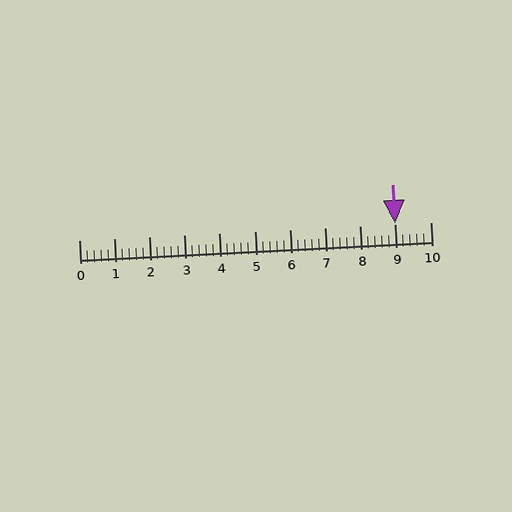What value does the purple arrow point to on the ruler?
The purple arrow points to approximately 9.0.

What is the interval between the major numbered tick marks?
The major tick marks are spaced 1 units apart.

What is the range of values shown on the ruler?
The ruler shows values from 0 to 10.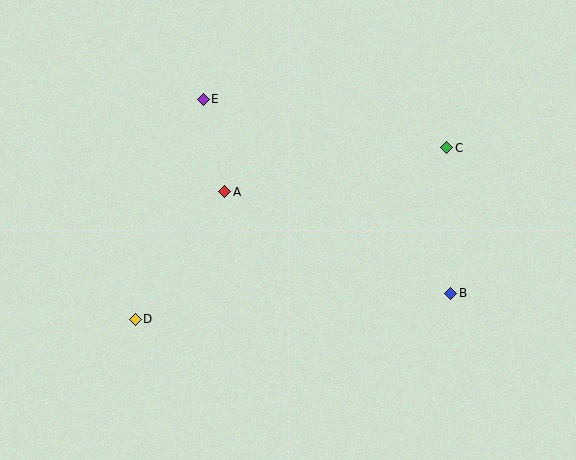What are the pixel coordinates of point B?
Point B is at (451, 293).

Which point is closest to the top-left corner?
Point E is closest to the top-left corner.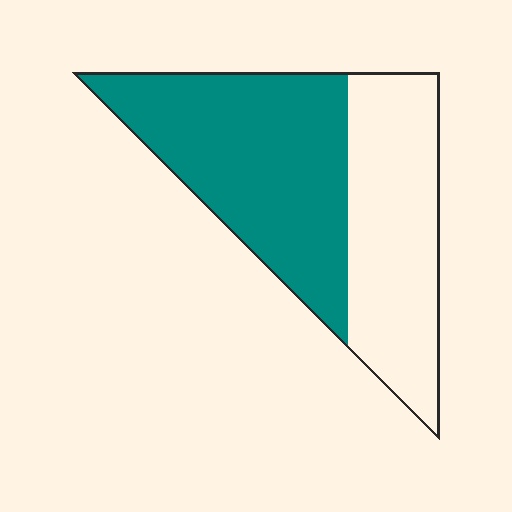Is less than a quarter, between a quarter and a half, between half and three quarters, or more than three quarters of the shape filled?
Between half and three quarters.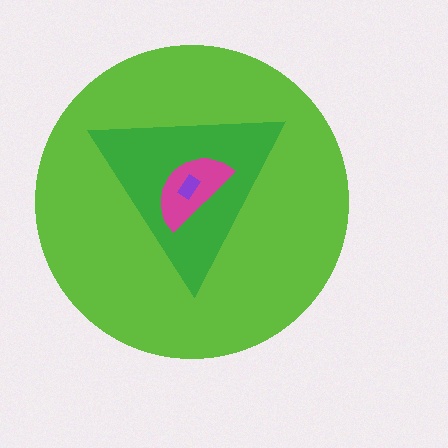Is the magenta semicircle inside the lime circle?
Yes.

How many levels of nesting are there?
4.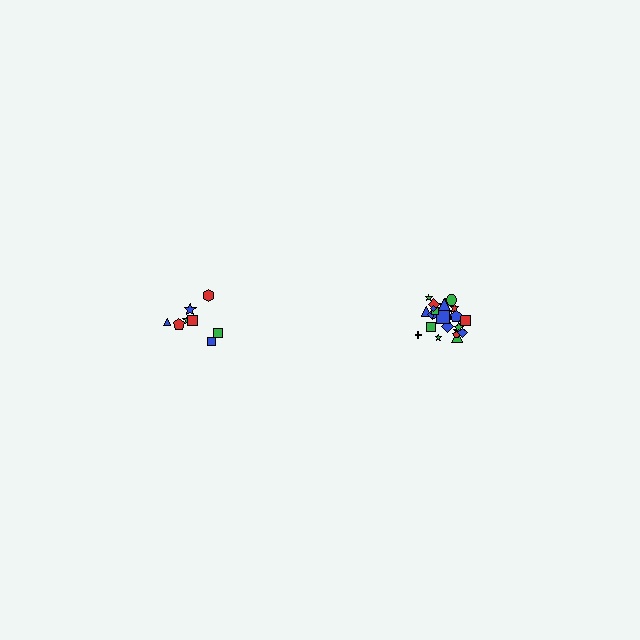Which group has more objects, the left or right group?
The right group.